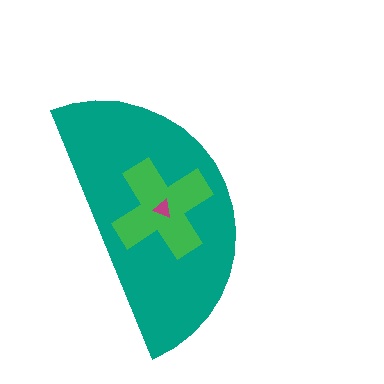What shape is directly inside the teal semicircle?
The green cross.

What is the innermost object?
The magenta triangle.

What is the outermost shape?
The teal semicircle.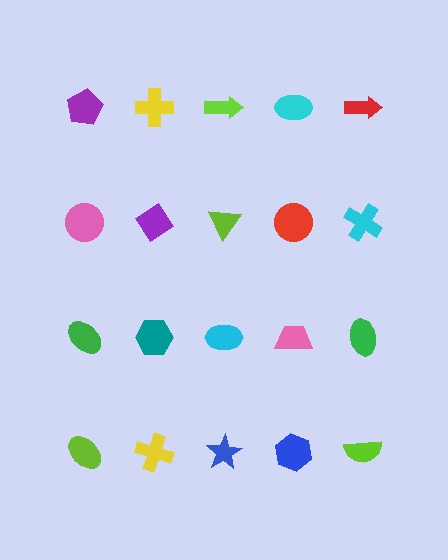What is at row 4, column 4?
A blue hexagon.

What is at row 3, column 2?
A teal hexagon.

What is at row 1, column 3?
A lime arrow.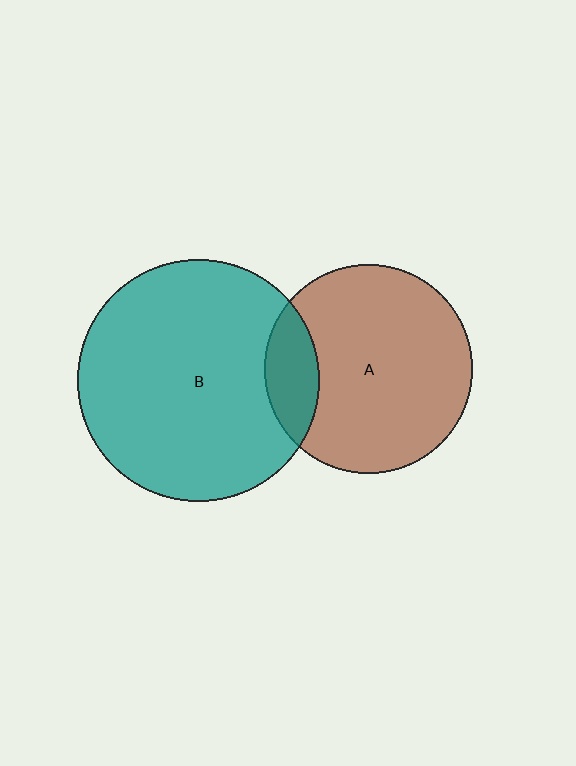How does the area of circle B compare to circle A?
Approximately 1.3 times.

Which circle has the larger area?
Circle B (teal).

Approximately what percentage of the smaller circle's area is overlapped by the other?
Approximately 15%.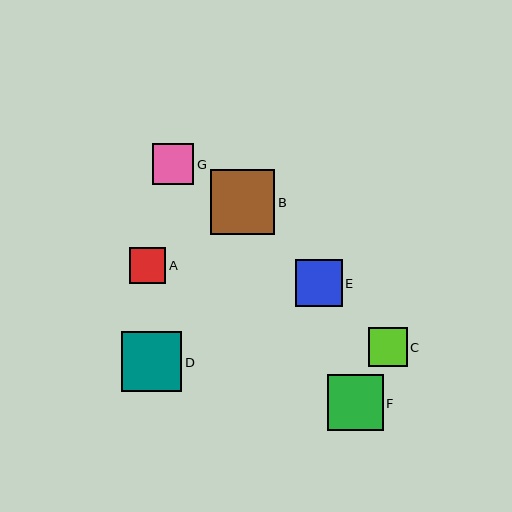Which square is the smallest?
Square A is the smallest with a size of approximately 36 pixels.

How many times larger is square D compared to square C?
Square D is approximately 1.5 times the size of square C.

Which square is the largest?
Square B is the largest with a size of approximately 64 pixels.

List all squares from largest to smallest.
From largest to smallest: B, D, F, E, G, C, A.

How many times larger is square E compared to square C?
Square E is approximately 1.2 times the size of square C.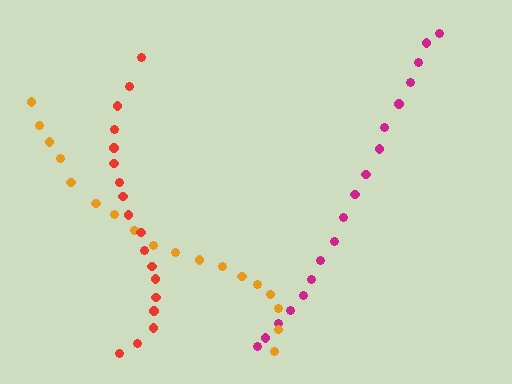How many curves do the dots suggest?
There are 3 distinct paths.